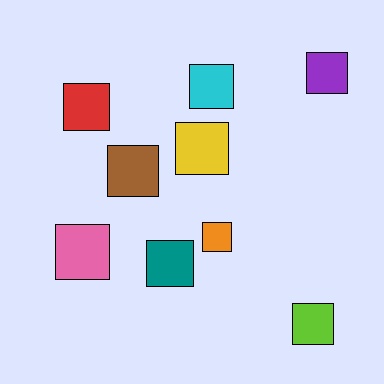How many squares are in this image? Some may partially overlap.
There are 9 squares.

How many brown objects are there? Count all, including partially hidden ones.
There is 1 brown object.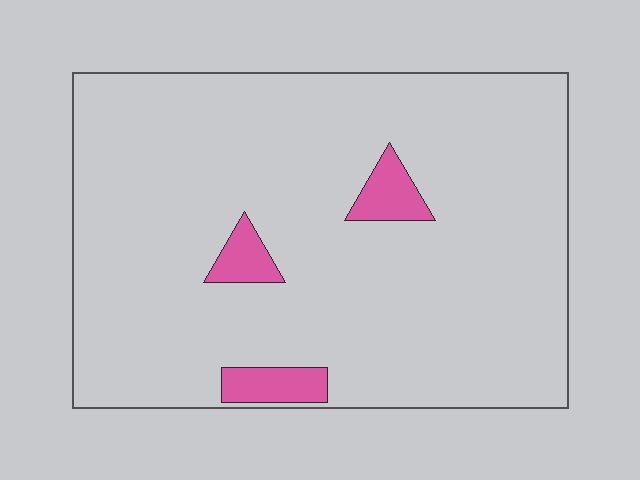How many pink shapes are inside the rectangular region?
3.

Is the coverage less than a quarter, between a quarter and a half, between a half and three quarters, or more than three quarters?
Less than a quarter.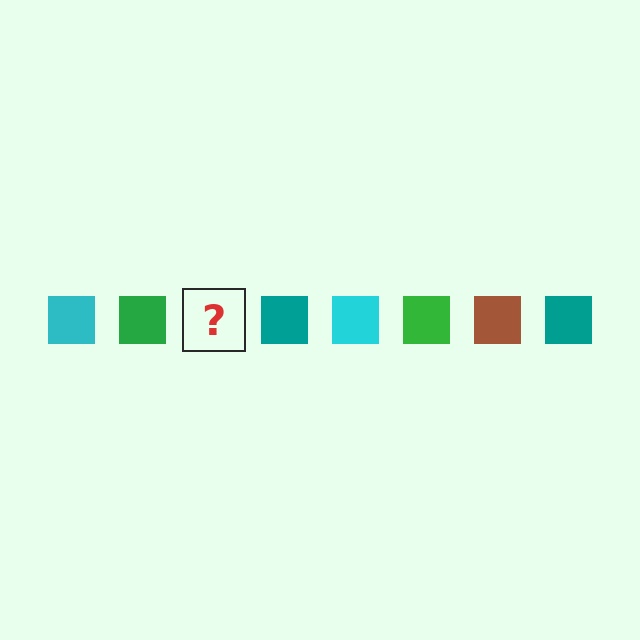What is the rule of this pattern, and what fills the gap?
The rule is that the pattern cycles through cyan, green, brown, teal squares. The gap should be filled with a brown square.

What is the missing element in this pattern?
The missing element is a brown square.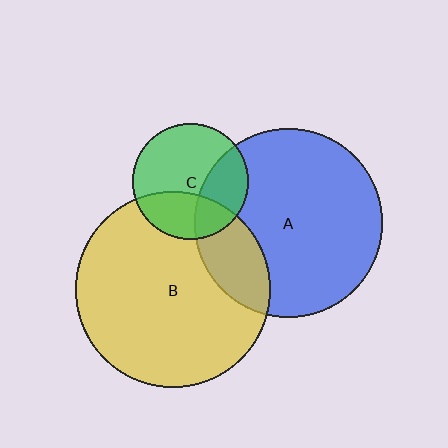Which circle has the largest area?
Circle B (yellow).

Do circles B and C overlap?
Yes.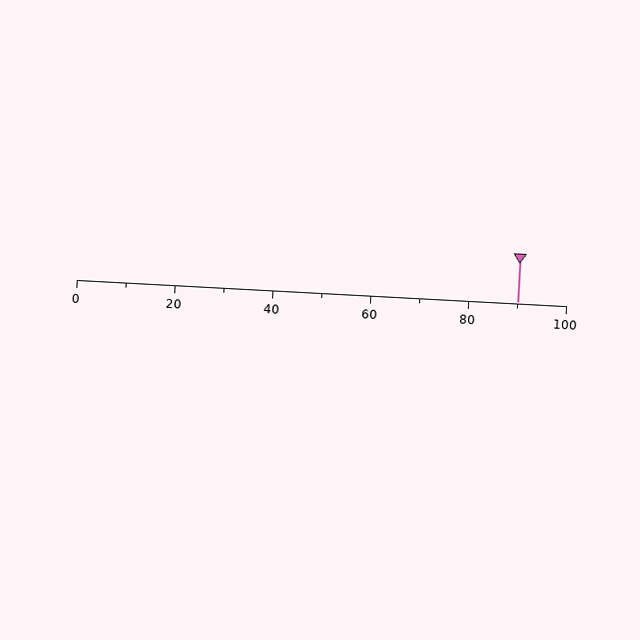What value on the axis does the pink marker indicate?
The marker indicates approximately 90.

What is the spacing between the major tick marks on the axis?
The major ticks are spaced 20 apart.